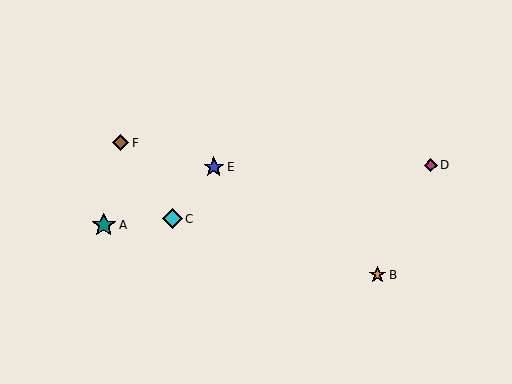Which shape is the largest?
The teal star (labeled A) is the largest.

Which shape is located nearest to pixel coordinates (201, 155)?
The blue star (labeled E) at (214, 167) is nearest to that location.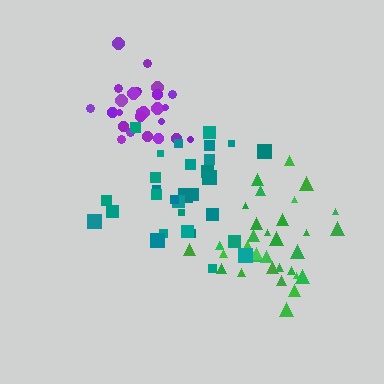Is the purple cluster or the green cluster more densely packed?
Green.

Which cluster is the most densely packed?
Green.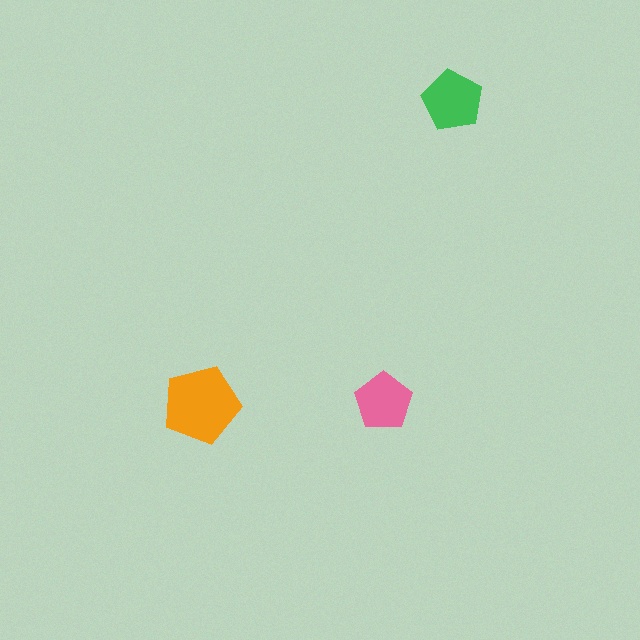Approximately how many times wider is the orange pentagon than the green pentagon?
About 1.5 times wider.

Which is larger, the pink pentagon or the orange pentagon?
The orange one.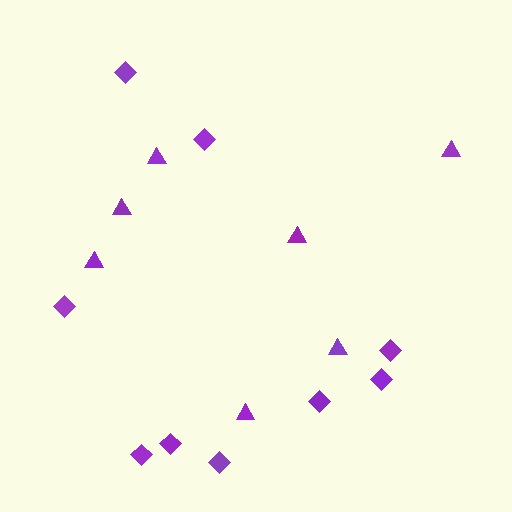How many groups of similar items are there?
There are 2 groups: one group of diamonds (9) and one group of triangles (7).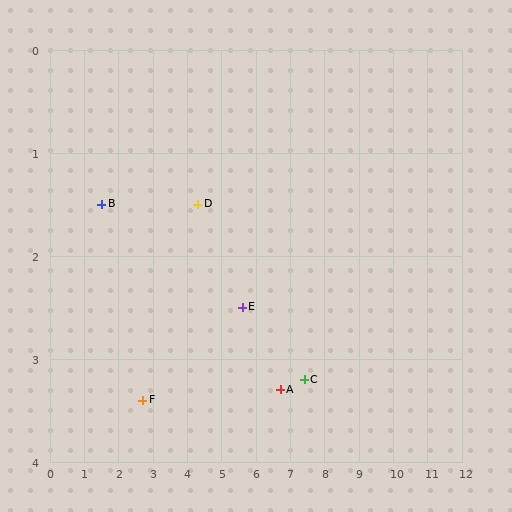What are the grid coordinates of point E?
Point E is at approximately (5.6, 2.5).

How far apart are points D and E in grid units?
Points D and E are about 1.6 grid units apart.